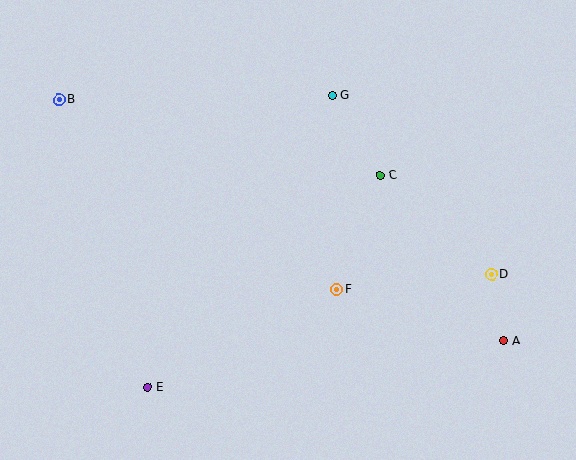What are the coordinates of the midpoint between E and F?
The midpoint between E and F is at (242, 339).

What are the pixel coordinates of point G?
Point G is at (332, 96).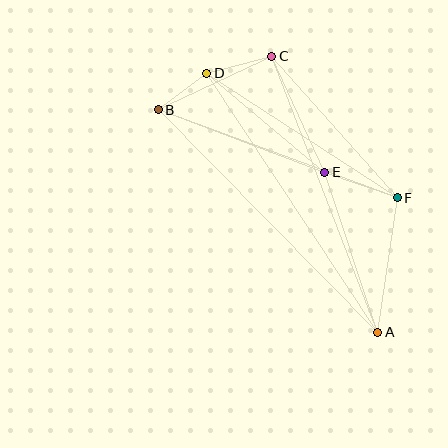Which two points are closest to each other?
Points B and D are closest to each other.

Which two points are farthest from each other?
Points A and B are farthest from each other.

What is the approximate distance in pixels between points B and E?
The distance between B and E is approximately 177 pixels.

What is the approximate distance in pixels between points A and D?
The distance between A and D is approximately 310 pixels.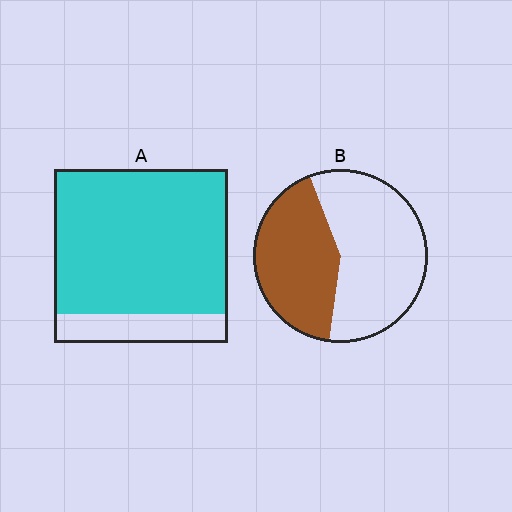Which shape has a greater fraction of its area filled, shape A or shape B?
Shape A.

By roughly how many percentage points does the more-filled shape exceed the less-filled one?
By roughly 40 percentage points (A over B).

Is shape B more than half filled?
No.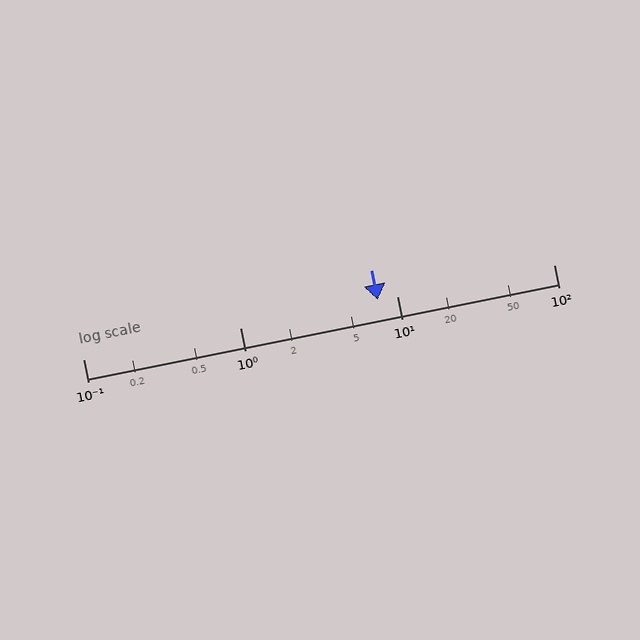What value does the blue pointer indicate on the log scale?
The pointer indicates approximately 7.6.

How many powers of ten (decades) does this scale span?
The scale spans 3 decades, from 0.1 to 100.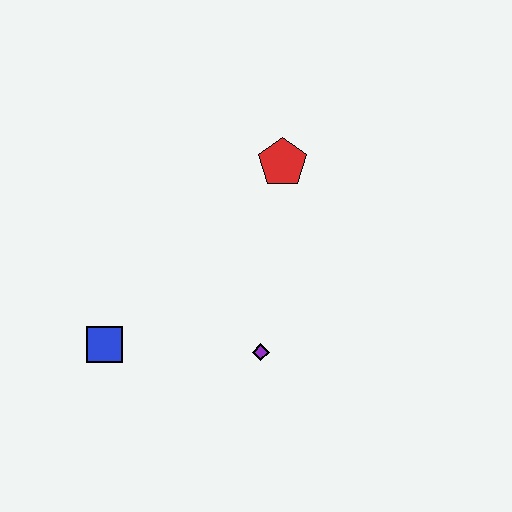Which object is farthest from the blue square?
The red pentagon is farthest from the blue square.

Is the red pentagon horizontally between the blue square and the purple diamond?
No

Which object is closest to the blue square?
The purple diamond is closest to the blue square.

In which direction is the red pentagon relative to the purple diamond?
The red pentagon is above the purple diamond.